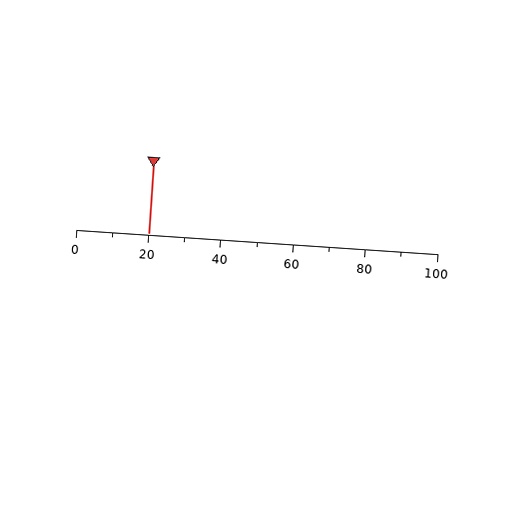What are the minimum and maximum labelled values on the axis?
The axis runs from 0 to 100.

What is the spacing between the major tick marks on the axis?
The major ticks are spaced 20 apart.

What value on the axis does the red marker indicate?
The marker indicates approximately 20.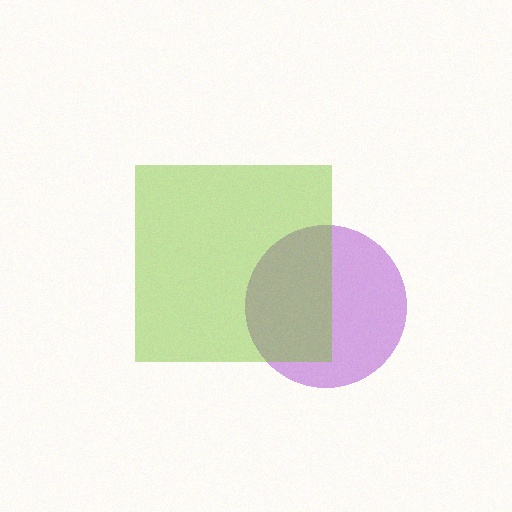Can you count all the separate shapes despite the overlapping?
Yes, there are 2 separate shapes.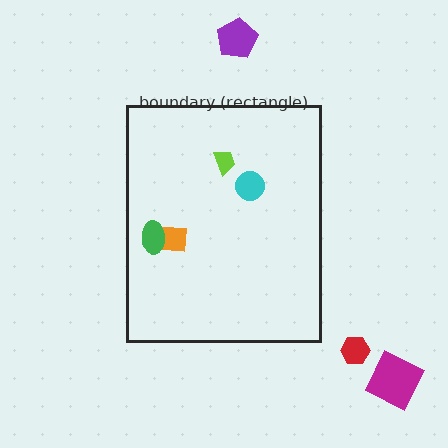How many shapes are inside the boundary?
4 inside, 3 outside.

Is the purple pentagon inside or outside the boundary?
Outside.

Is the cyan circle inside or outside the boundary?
Inside.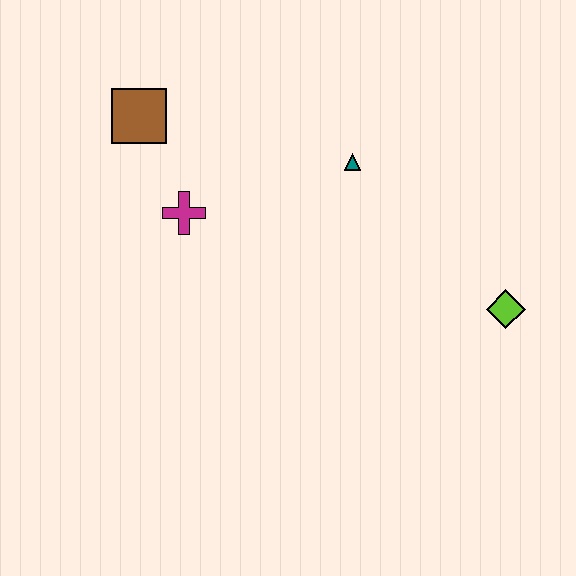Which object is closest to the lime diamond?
The teal triangle is closest to the lime diamond.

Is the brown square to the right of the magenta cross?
No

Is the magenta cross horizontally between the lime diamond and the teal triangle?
No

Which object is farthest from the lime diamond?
The brown square is farthest from the lime diamond.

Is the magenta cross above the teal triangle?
No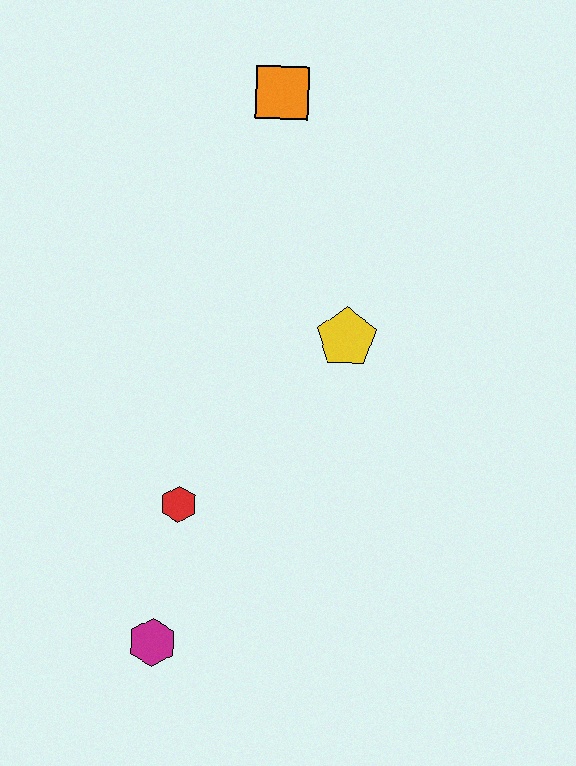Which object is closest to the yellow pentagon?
The red hexagon is closest to the yellow pentagon.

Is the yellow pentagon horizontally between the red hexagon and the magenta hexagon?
No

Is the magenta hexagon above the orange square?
No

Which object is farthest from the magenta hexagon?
The orange square is farthest from the magenta hexagon.